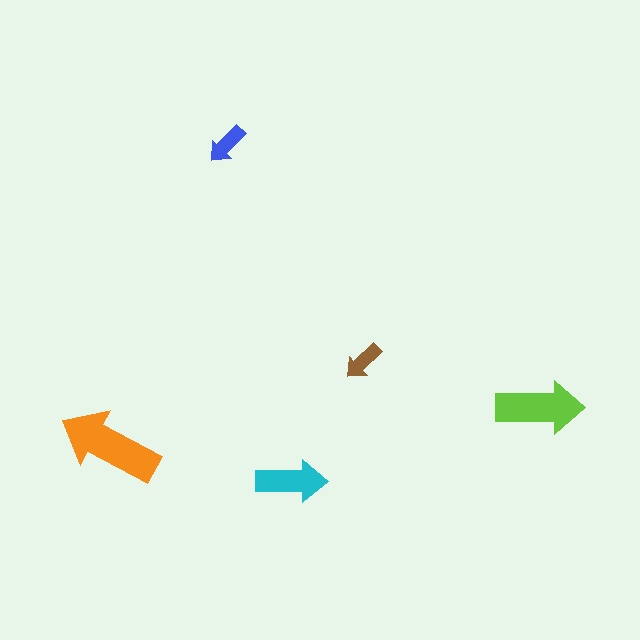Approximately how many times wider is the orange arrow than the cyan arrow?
About 1.5 times wider.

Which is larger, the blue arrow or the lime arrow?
The lime one.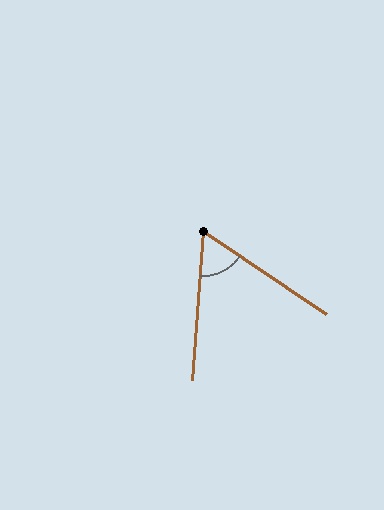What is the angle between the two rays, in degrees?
Approximately 60 degrees.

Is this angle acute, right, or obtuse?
It is acute.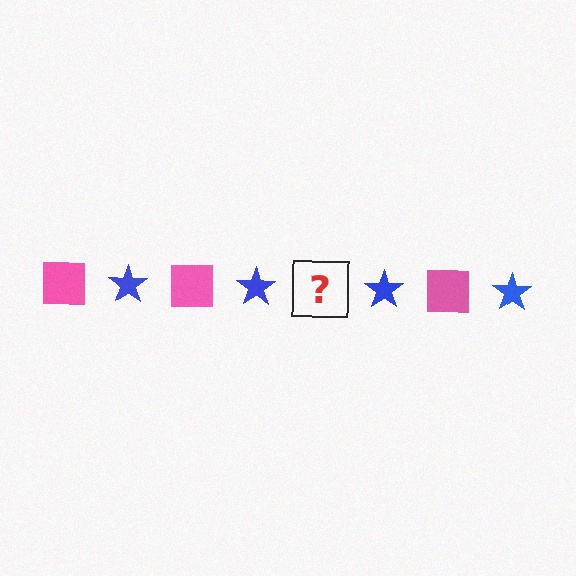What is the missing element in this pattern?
The missing element is a pink square.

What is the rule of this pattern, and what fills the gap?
The rule is that the pattern alternates between pink square and blue star. The gap should be filled with a pink square.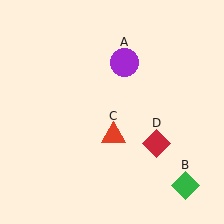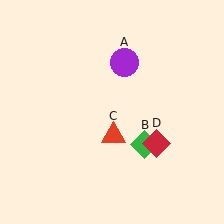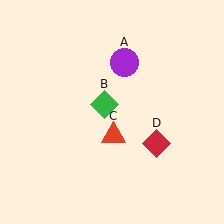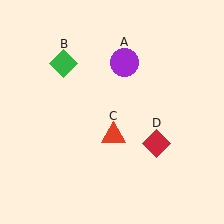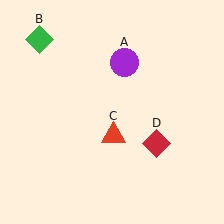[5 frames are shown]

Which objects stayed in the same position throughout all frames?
Purple circle (object A) and red triangle (object C) and red diamond (object D) remained stationary.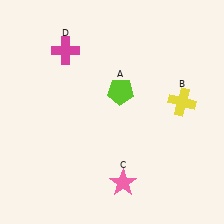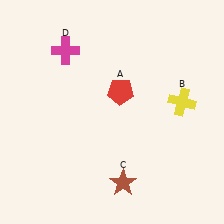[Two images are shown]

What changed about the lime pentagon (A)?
In Image 1, A is lime. In Image 2, it changed to red.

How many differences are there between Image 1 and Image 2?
There are 2 differences between the two images.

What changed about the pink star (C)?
In Image 1, C is pink. In Image 2, it changed to brown.